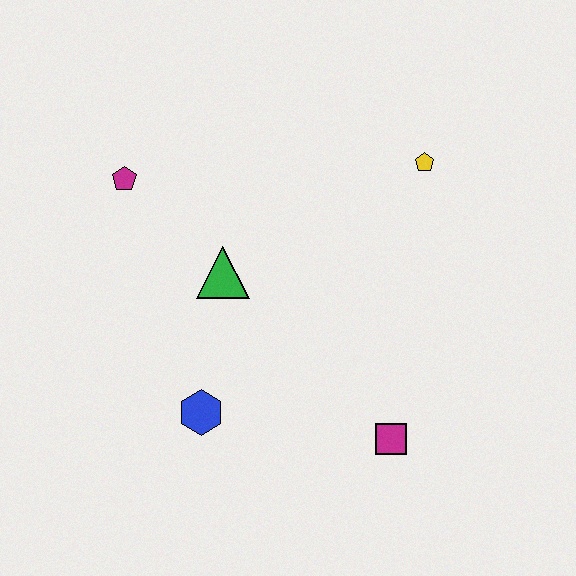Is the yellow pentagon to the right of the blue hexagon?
Yes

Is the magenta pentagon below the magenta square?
No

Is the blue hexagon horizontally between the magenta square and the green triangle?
No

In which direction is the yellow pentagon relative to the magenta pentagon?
The yellow pentagon is to the right of the magenta pentagon.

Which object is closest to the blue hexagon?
The green triangle is closest to the blue hexagon.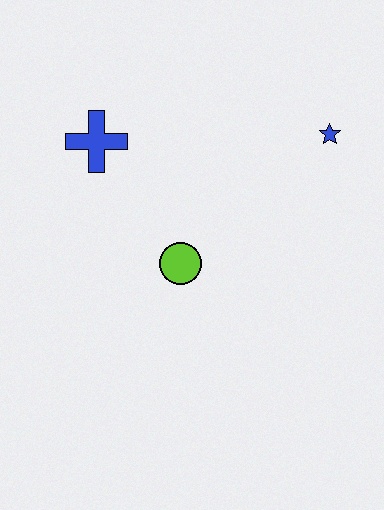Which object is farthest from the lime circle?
The blue star is farthest from the lime circle.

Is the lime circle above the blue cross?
No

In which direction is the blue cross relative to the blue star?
The blue cross is to the left of the blue star.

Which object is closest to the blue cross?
The lime circle is closest to the blue cross.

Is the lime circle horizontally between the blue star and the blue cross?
Yes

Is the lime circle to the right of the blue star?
No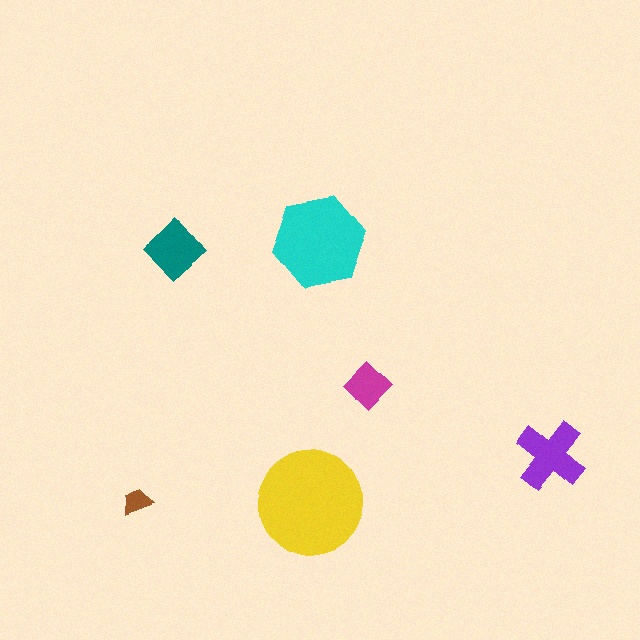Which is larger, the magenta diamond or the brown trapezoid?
The magenta diamond.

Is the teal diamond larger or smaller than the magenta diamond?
Larger.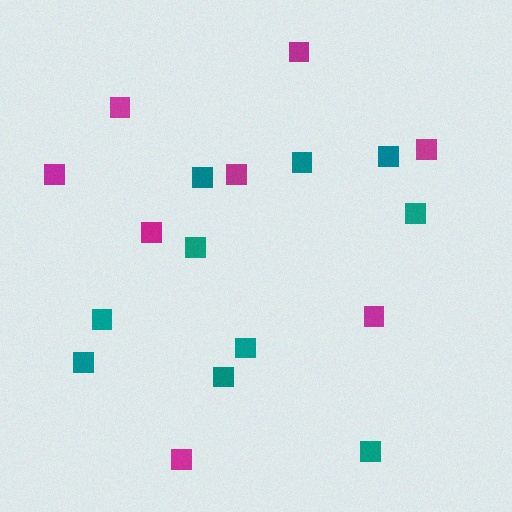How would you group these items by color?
There are 2 groups: one group of teal squares (10) and one group of magenta squares (8).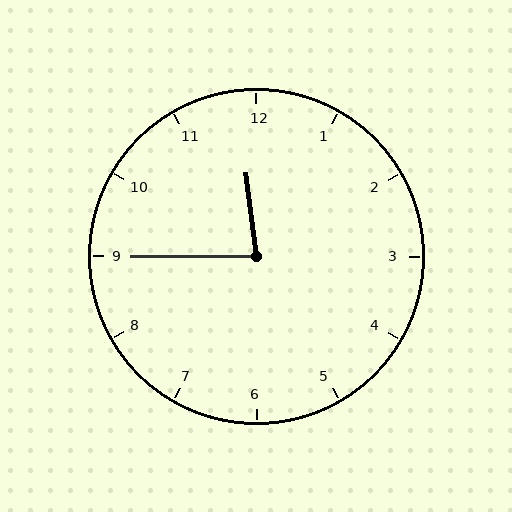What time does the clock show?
11:45.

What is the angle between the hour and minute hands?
Approximately 82 degrees.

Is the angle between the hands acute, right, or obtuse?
It is acute.